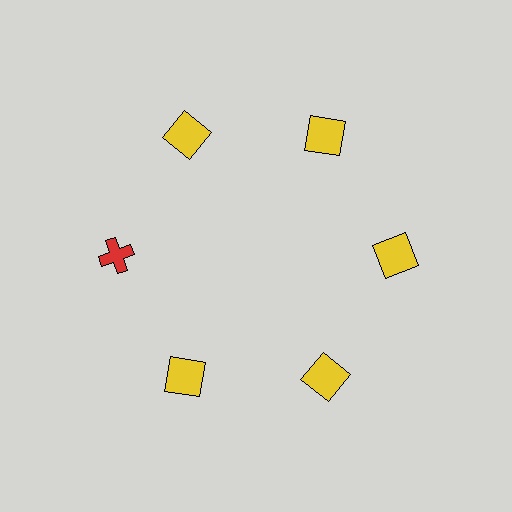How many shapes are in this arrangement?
There are 6 shapes arranged in a ring pattern.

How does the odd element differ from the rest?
It differs in both color (red instead of yellow) and shape (cross instead of square).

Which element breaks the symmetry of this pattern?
The red cross at roughly the 9 o'clock position breaks the symmetry. All other shapes are yellow squares.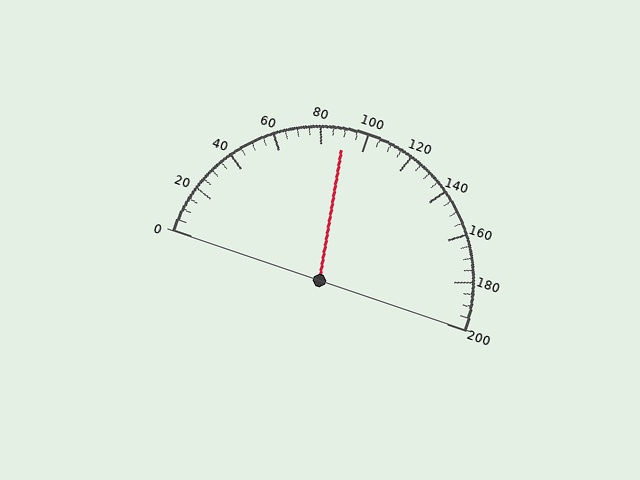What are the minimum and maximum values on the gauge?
The gauge ranges from 0 to 200.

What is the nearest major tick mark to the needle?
The nearest major tick mark is 80.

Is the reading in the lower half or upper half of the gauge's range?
The reading is in the lower half of the range (0 to 200).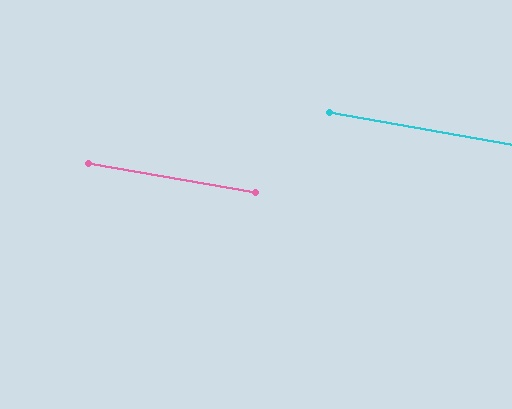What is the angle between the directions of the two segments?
Approximately 0 degrees.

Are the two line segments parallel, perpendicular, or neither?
Parallel — their directions differ by only 0.2°.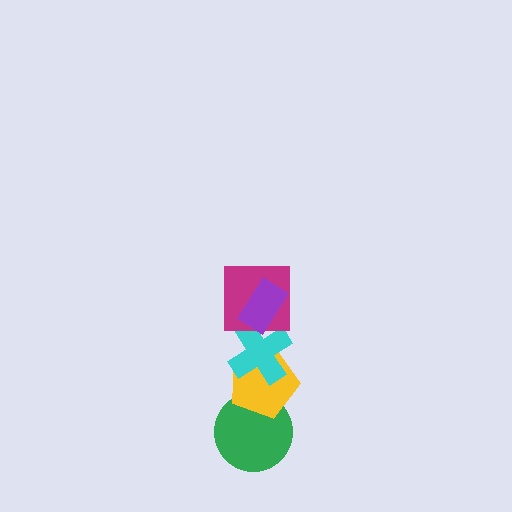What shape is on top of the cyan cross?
The magenta square is on top of the cyan cross.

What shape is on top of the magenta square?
The purple rectangle is on top of the magenta square.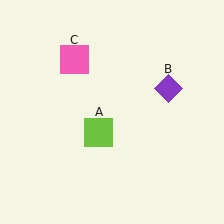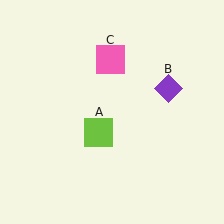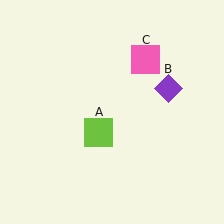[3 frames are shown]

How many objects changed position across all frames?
1 object changed position: pink square (object C).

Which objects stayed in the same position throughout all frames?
Lime square (object A) and purple diamond (object B) remained stationary.